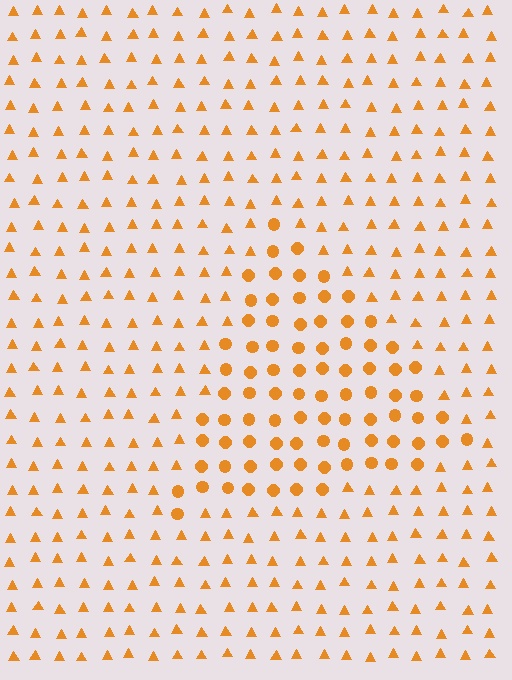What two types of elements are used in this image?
The image uses circles inside the triangle region and triangles outside it.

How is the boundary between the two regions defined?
The boundary is defined by a change in element shape: circles inside vs. triangles outside. All elements share the same color and spacing.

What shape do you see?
I see a triangle.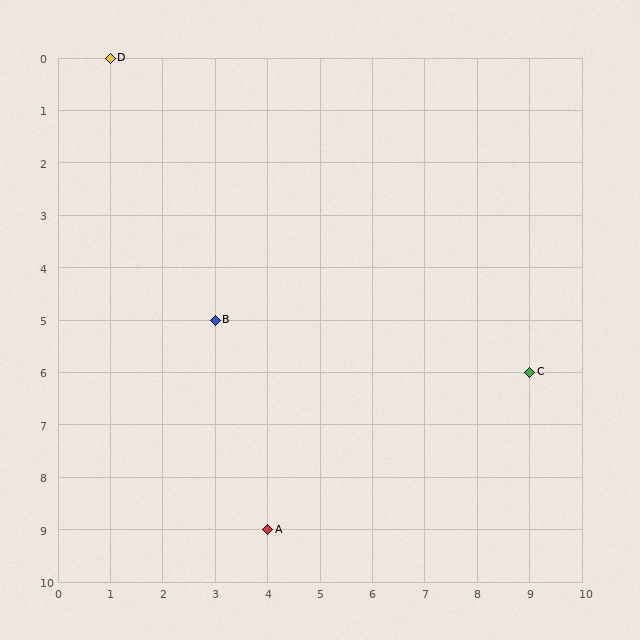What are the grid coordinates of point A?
Point A is at grid coordinates (4, 9).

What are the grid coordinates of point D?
Point D is at grid coordinates (1, 0).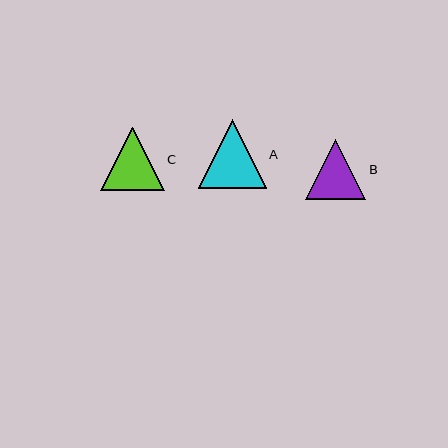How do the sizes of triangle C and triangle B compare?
Triangle C and triangle B are approximately the same size.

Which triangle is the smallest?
Triangle B is the smallest with a size of approximately 60 pixels.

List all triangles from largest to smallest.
From largest to smallest: A, C, B.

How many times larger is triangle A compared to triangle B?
Triangle A is approximately 1.1 times the size of triangle B.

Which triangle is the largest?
Triangle A is the largest with a size of approximately 68 pixels.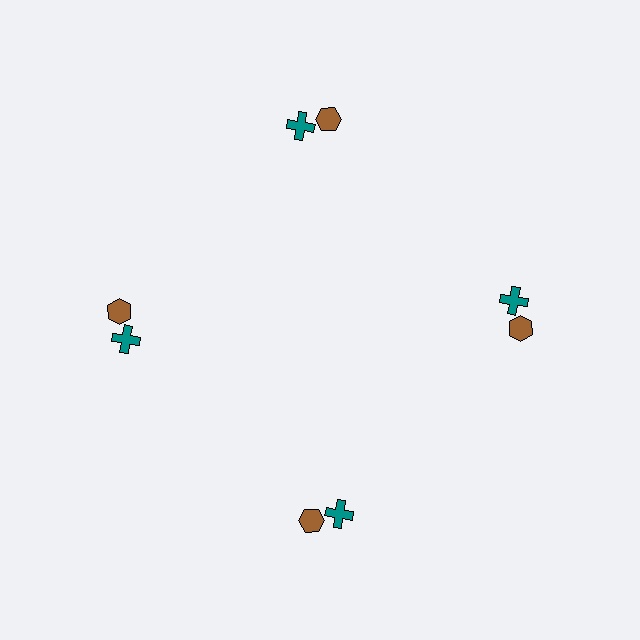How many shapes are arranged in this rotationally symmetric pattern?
There are 8 shapes, arranged in 4 groups of 2.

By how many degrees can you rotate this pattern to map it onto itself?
The pattern maps onto itself every 90 degrees of rotation.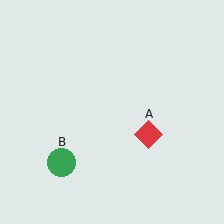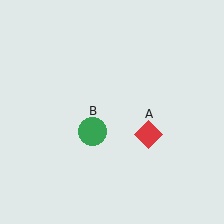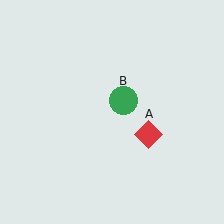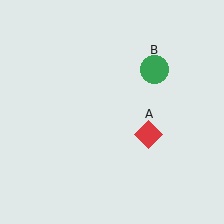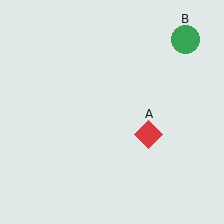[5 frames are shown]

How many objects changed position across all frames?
1 object changed position: green circle (object B).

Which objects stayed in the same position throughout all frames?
Red diamond (object A) remained stationary.